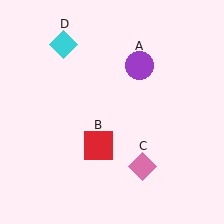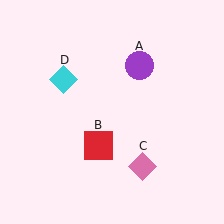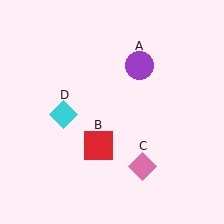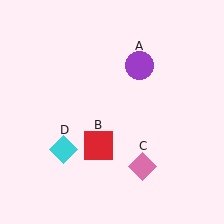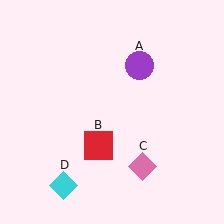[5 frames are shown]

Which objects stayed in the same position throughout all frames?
Purple circle (object A) and red square (object B) and pink diamond (object C) remained stationary.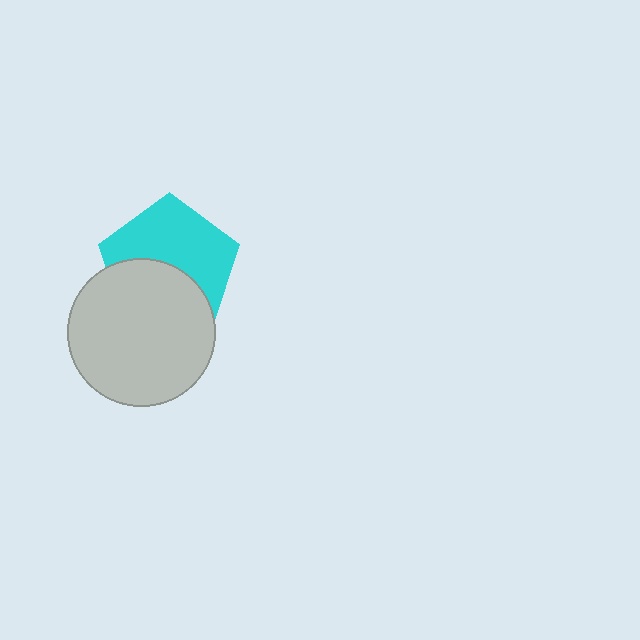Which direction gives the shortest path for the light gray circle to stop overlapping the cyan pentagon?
Moving down gives the shortest separation.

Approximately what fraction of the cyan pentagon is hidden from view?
Roughly 44% of the cyan pentagon is hidden behind the light gray circle.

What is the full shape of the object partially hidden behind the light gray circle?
The partially hidden object is a cyan pentagon.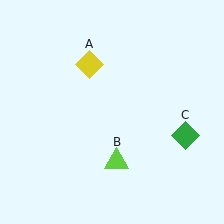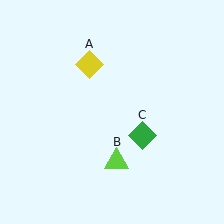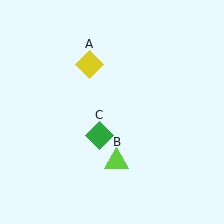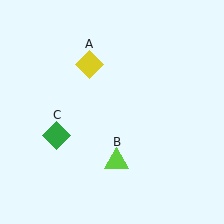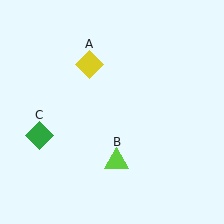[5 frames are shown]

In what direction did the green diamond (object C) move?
The green diamond (object C) moved left.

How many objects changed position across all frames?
1 object changed position: green diamond (object C).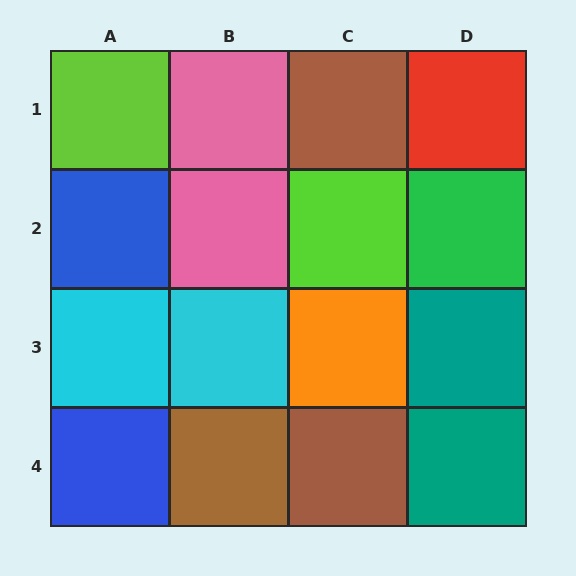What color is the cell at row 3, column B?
Cyan.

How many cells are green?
1 cell is green.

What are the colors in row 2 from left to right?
Blue, pink, lime, green.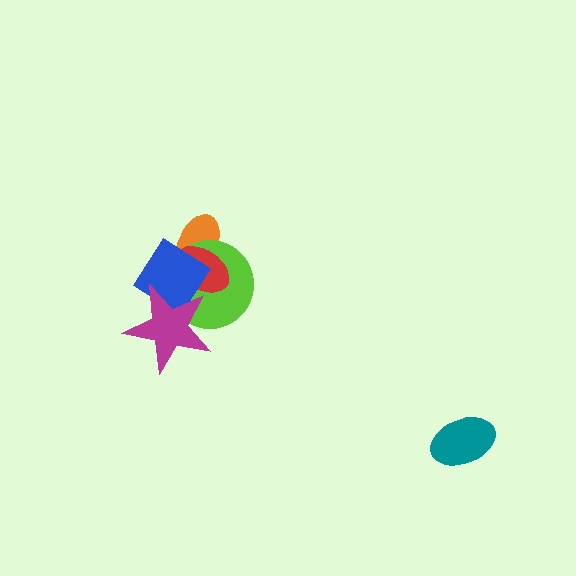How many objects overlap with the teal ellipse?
0 objects overlap with the teal ellipse.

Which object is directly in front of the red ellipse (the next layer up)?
The blue diamond is directly in front of the red ellipse.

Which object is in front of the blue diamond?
The magenta star is in front of the blue diamond.